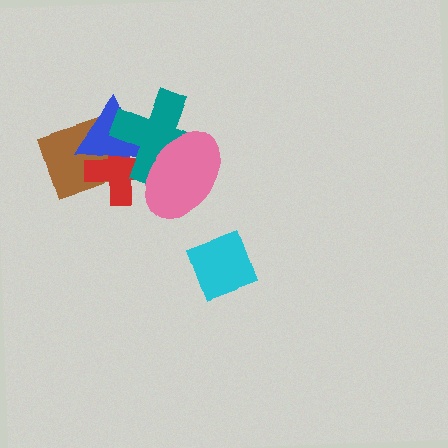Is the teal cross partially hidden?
Yes, it is partially covered by another shape.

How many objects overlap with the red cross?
4 objects overlap with the red cross.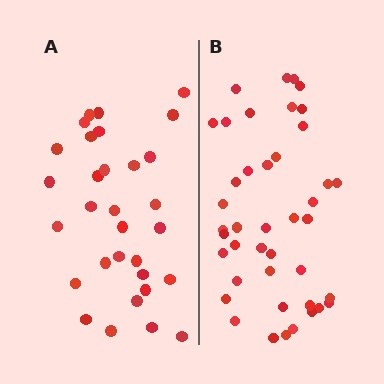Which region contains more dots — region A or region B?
Region B (the right region) has more dots.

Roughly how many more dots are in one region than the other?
Region B has roughly 12 or so more dots than region A.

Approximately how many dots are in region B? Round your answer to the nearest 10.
About 40 dots. (The exact count is 42, which rounds to 40.)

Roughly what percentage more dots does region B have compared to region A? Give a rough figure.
About 35% more.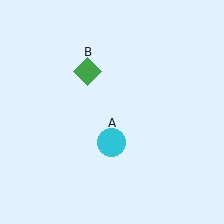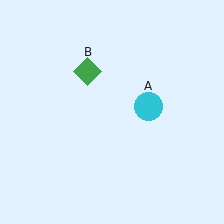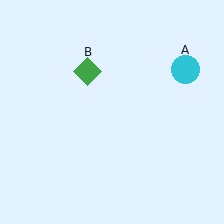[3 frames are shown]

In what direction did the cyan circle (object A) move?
The cyan circle (object A) moved up and to the right.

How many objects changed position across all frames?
1 object changed position: cyan circle (object A).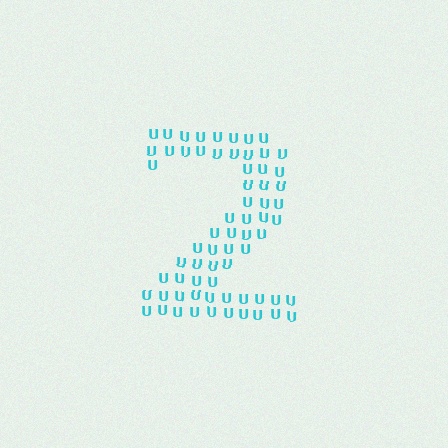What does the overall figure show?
The overall figure shows the digit 2.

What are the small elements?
The small elements are letter U's.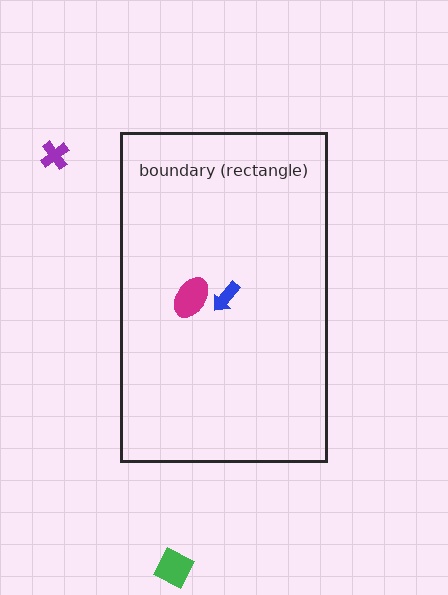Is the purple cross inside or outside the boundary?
Outside.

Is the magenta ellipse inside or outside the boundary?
Inside.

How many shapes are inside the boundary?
2 inside, 2 outside.